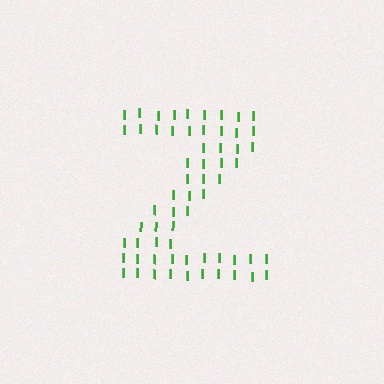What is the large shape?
The large shape is the letter Z.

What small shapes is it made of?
It is made of small letter I's.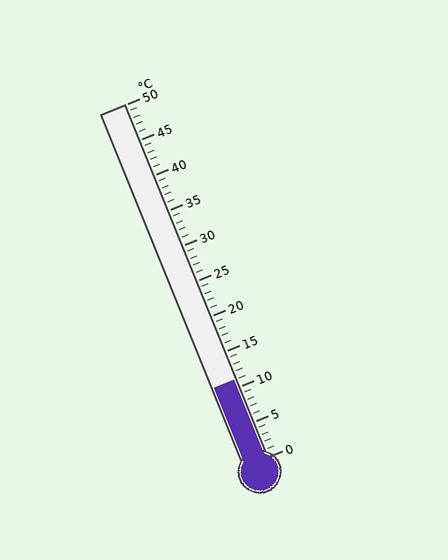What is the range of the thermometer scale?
The thermometer scale ranges from 0°C to 50°C.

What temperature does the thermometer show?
The thermometer shows approximately 11°C.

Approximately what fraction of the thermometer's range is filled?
The thermometer is filled to approximately 20% of its range.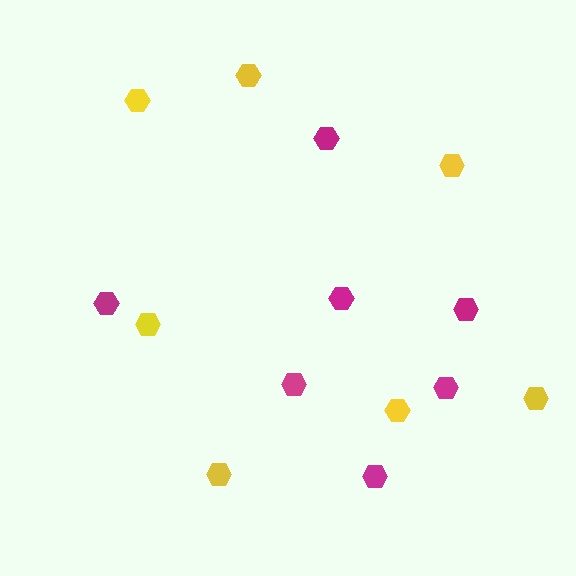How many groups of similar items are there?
There are 2 groups: one group of magenta hexagons (7) and one group of yellow hexagons (7).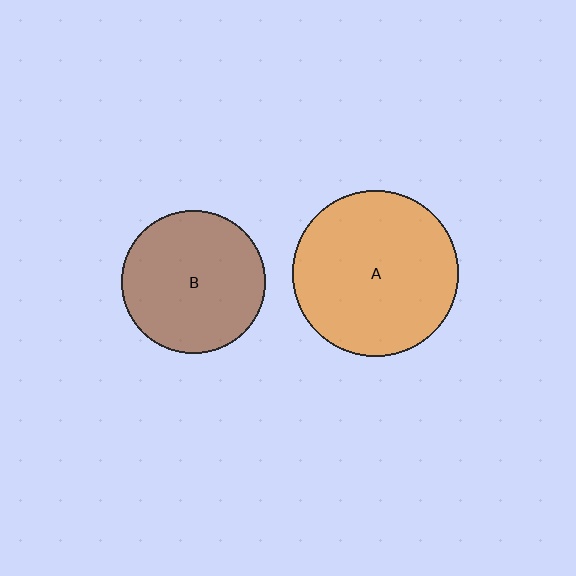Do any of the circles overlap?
No, none of the circles overlap.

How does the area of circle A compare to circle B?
Approximately 1.3 times.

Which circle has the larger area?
Circle A (orange).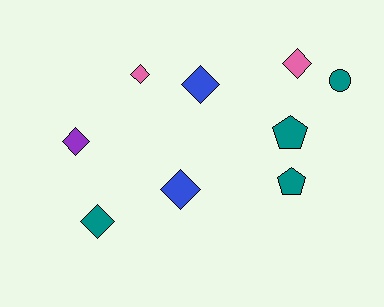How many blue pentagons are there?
There are no blue pentagons.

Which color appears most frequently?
Teal, with 4 objects.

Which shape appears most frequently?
Diamond, with 6 objects.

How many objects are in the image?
There are 9 objects.